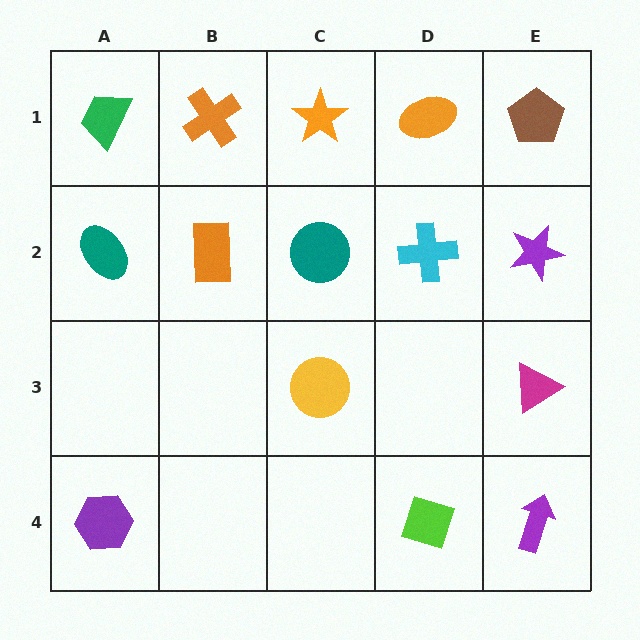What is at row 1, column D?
An orange ellipse.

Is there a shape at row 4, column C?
No, that cell is empty.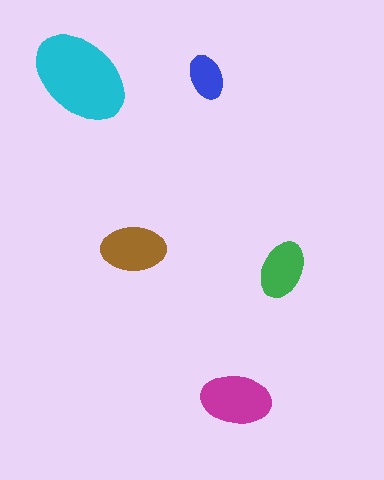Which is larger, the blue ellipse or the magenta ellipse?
The magenta one.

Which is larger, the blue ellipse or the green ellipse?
The green one.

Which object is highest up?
The blue ellipse is topmost.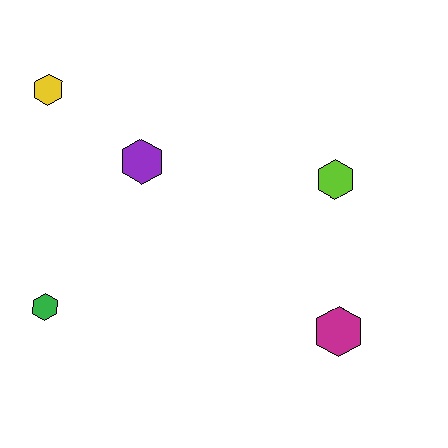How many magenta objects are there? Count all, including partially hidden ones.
There is 1 magenta object.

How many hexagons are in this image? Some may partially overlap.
There are 5 hexagons.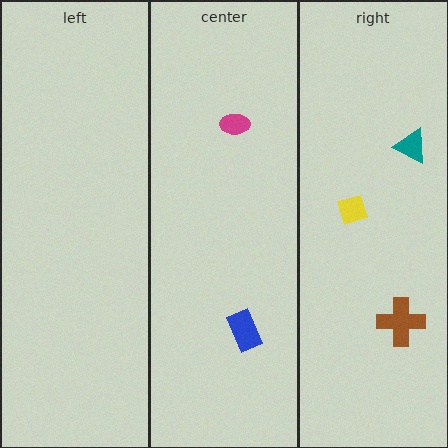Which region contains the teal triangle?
The right region.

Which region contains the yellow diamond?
The right region.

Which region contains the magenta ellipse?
The center region.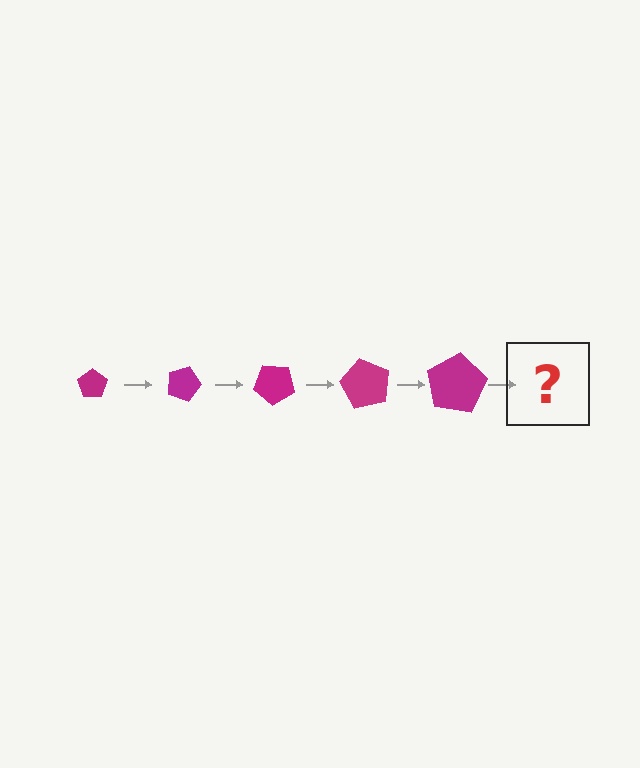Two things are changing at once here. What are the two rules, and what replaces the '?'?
The two rules are that the pentagon grows larger each step and it rotates 20 degrees each step. The '?' should be a pentagon, larger than the previous one and rotated 100 degrees from the start.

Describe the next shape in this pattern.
It should be a pentagon, larger than the previous one and rotated 100 degrees from the start.